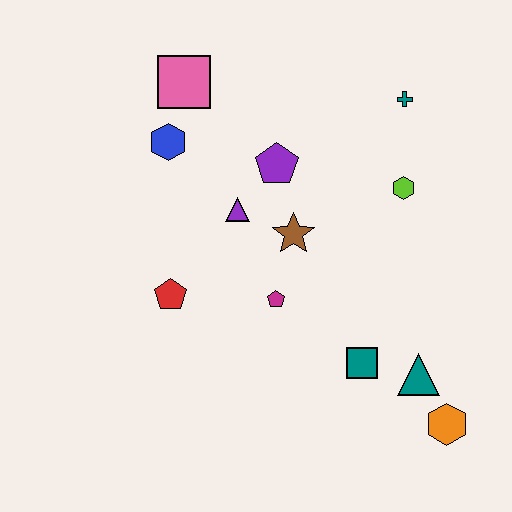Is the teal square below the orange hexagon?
No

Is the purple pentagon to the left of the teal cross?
Yes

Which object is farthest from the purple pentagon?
The orange hexagon is farthest from the purple pentagon.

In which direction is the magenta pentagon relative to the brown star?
The magenta pentagon is below the brown star.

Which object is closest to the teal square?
The teal triangle is closest to the teal square.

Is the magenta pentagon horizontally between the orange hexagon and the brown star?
No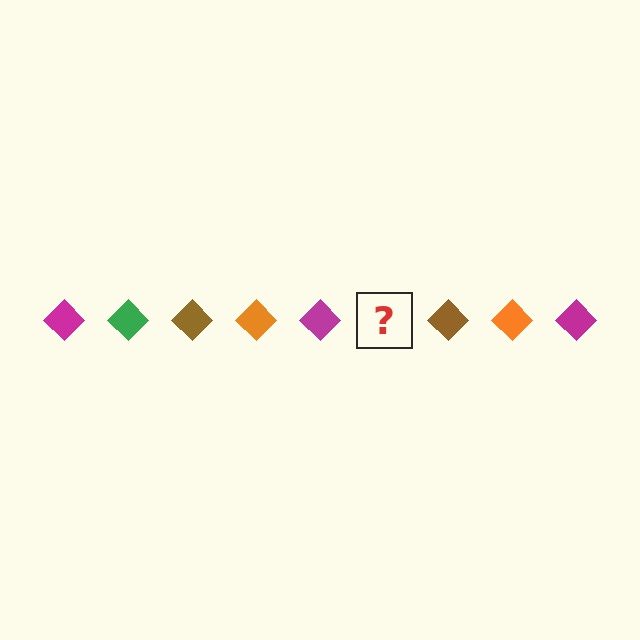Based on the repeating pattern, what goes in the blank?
The blank should be a green diamond.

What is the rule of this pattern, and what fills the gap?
The rule is that the pattern cycles through magenta, green, brown, orange diamonds. The gap should be filled with a green diamond.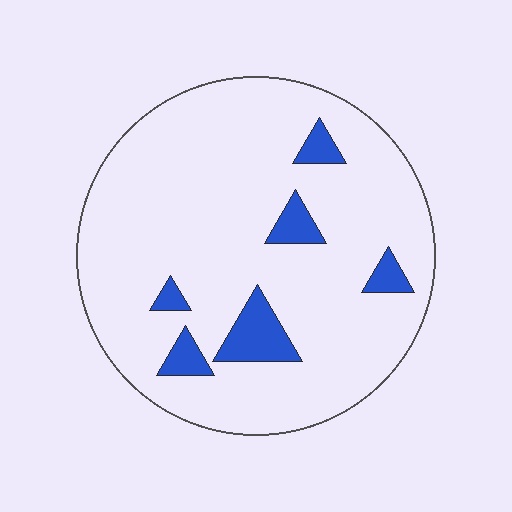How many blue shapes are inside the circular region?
6.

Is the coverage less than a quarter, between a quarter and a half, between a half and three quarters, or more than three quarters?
Less than a quarter.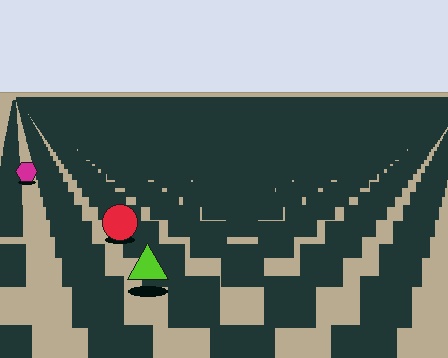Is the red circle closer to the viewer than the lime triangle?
No. The lime triangle is closer — you can tell from the texture gradient: the ground texture is coarser near it.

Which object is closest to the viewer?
The lime triangle is closest. The texture marks near it are larger and more spread out.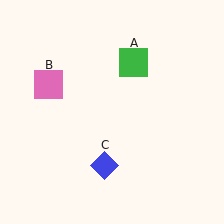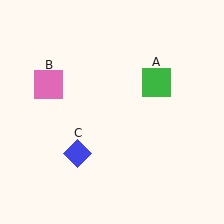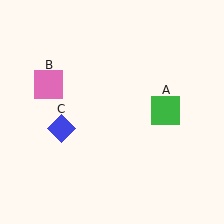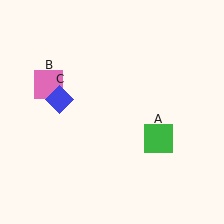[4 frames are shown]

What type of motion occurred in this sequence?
The green square (object A), blue diamond (object C) rotated clockwise around the center of the scene.